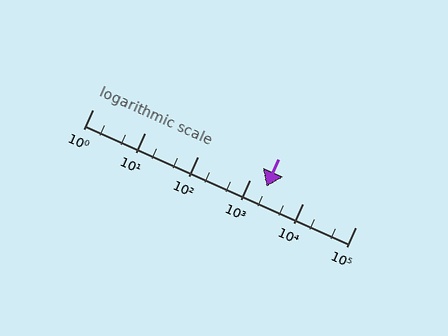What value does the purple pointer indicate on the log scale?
The pointer indicates approximately 2000.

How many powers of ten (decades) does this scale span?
The scale spans 5 decades, from 1 to 100000.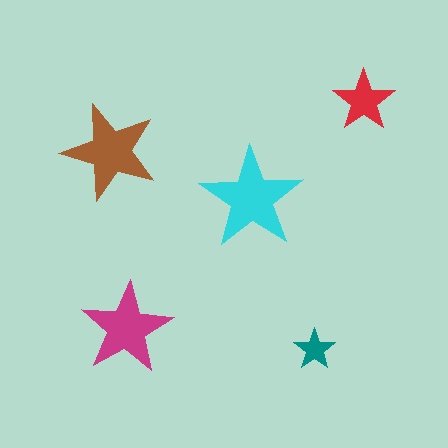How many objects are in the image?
There are 5 objects in the image.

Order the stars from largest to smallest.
the cyan one, the brown one, the magenta one, the red one, the teal one.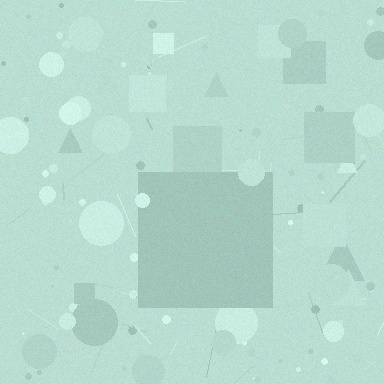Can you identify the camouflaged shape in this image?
The camouflaged shape is a square.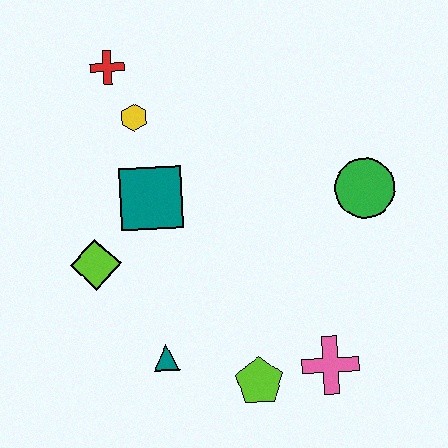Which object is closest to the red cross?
The yellow hexagon is closest to the red cross.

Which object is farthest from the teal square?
The pink cross is farthest from the teal square.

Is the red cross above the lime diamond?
Yes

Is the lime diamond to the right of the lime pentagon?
No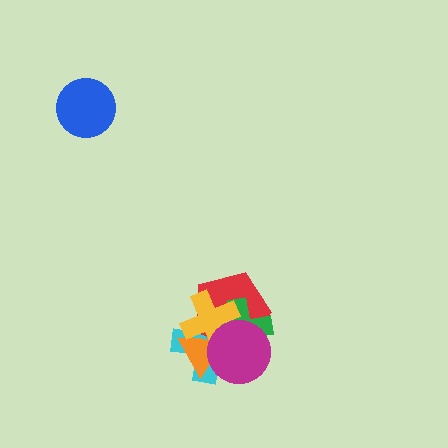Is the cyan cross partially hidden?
Yes, it is partially covered by another shape.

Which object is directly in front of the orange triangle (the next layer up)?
The green cross is directly in front of the orange triangle.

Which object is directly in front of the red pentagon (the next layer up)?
The orange triangle is directly in front of the red pentagon.